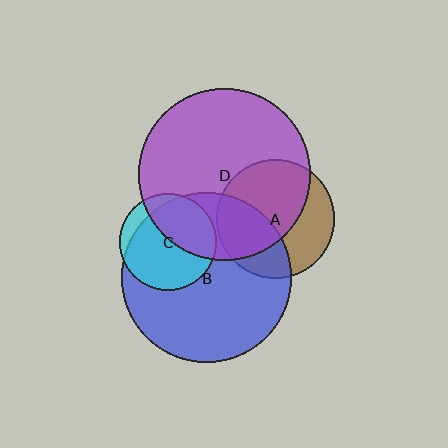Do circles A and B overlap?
Yes.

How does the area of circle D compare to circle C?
Approximately 3.1 times.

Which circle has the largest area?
Circle D (purple).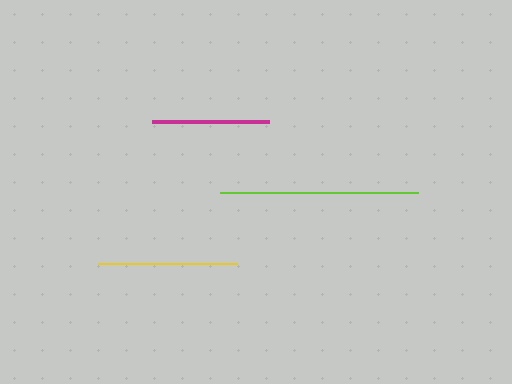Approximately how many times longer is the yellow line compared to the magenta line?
The yellow line is approximately 1.2 times the length of the magenta line.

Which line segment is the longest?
The lime line is the longest at approximately 199 pixels.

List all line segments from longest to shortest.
From longest to shortest: lime, yellow, magenta.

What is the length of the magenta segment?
The magenta segment is approximately 117 pixels long.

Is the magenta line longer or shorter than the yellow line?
The yellow line is longer than the magenta line.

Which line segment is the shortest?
The magenta line is the shortest at approximately 117 pixels.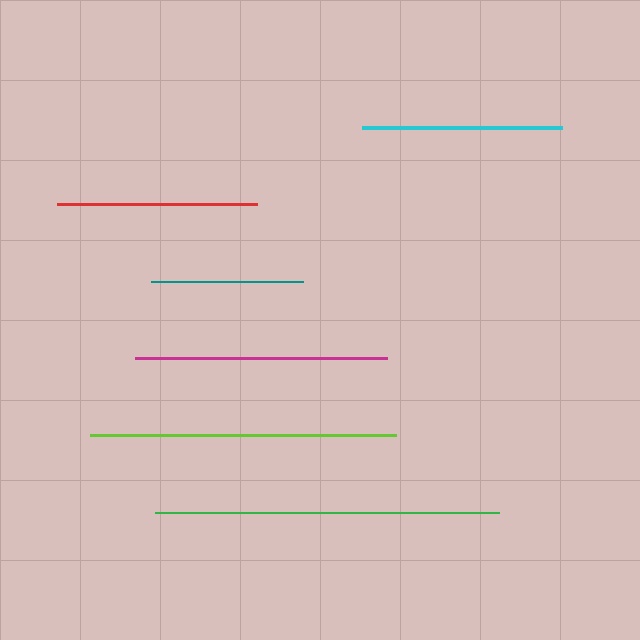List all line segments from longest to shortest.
From longest to shortest: green, lime, magenta, red, cyan, teal.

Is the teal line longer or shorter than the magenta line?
The magenta line is longer than the teal line.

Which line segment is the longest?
The green line is the longest at approximately 344 pixels.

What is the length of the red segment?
The red segment is approximately 201 pixels long.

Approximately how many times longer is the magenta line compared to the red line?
The magenta line is approximately 1.3 times the length of the red line.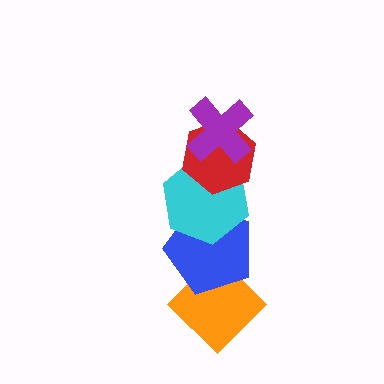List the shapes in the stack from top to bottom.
From top to bottom: the purple cross, the red hexagon, the cyan hexagon, the blue pentagon, the orange diamond.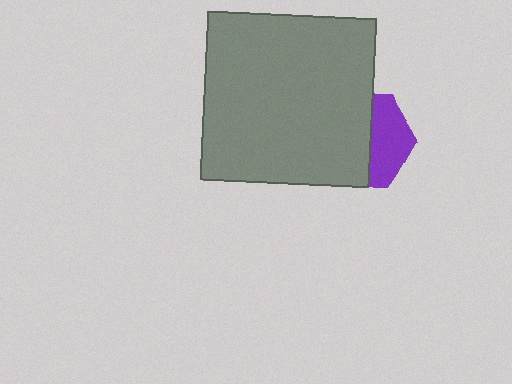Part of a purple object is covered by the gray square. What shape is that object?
It is a hexagon.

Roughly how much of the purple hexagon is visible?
A small part of it is visible (roughly 39%).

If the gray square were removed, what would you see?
You would see the complete purple hexagon.